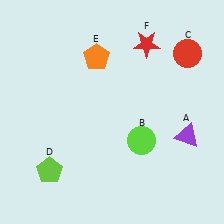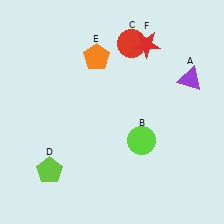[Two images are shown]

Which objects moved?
The objects that moved are: the purple triangle (A), the red circle (C).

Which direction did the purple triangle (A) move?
The purple triangle (A) moved up.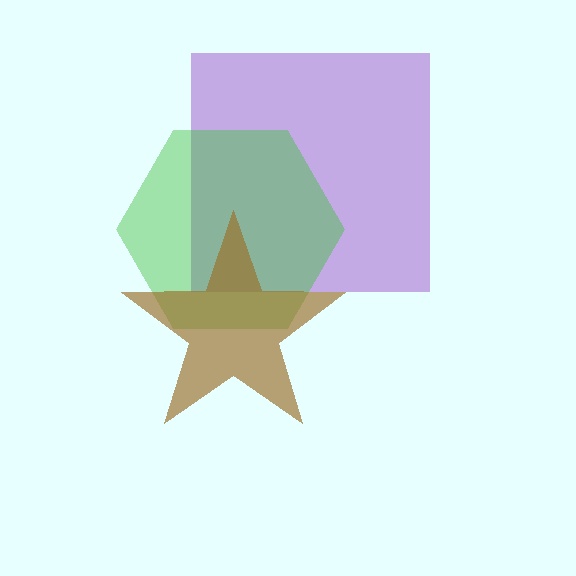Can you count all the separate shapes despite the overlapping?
Yes, there are 3 separate shapes.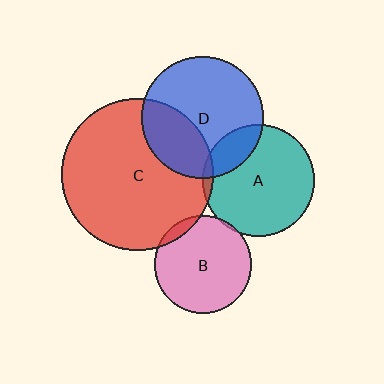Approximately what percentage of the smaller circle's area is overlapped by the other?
Approximately 5%.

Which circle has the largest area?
Circle C (red).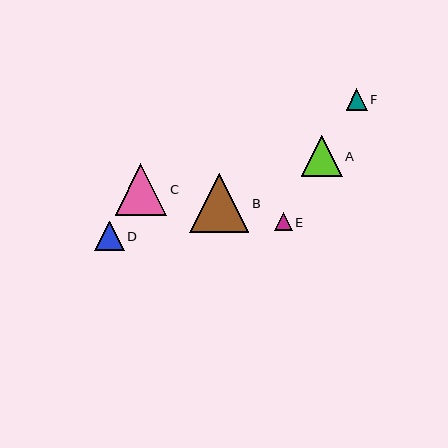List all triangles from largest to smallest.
From largest to smallest: B, C, A, D, F, E.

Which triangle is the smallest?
Triangle E is the smallest with a size of approximately 18 pixels.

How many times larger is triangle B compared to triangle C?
Triangle B is approximately 1.1 times the size of triangle C.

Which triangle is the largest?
Triangle B is the largest with a size of approximately 59 pixels.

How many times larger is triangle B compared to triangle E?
Triangle B is approximately 3.2 times the size of triangle E.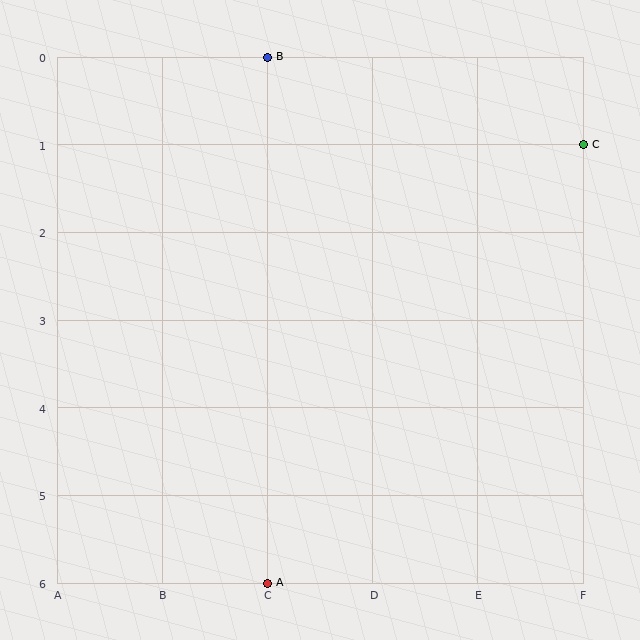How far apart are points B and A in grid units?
Points B and A are 6 rows apart.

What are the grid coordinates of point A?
Point A is at grid coordinates (C, 6).